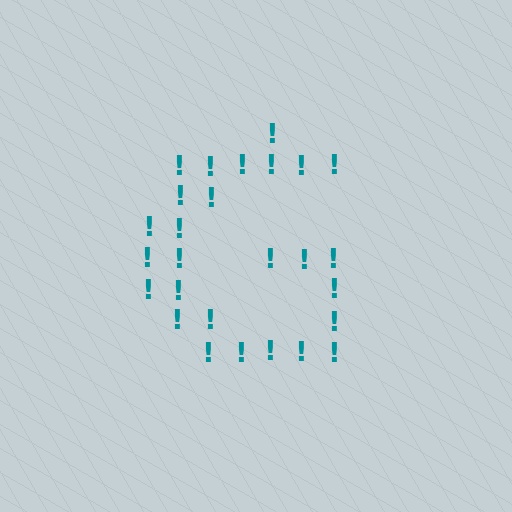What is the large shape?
The large shape is the letter G.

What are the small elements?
The small elements are exclamation marks.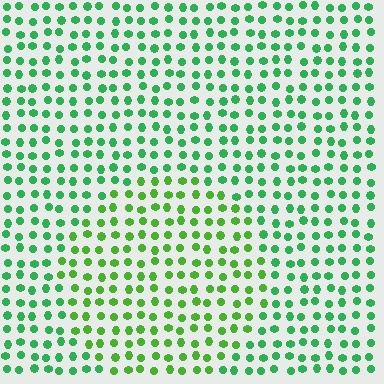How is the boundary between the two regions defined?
The boundary is defined purely by a slight shift in hue (about 30 degrees). Spacing, size, and orientation are identical on both sides.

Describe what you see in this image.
The image is filled with small green elements in a uniform arrangement. A circle-shaped region is visible where the elements are tinted to a slightly different hue, forming a subtle color boundary.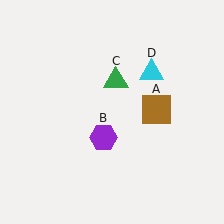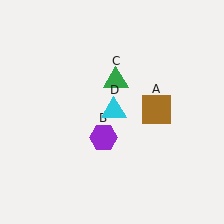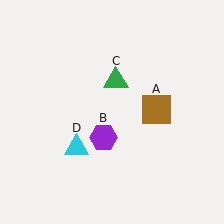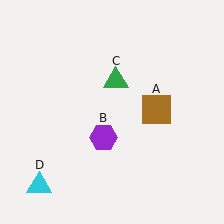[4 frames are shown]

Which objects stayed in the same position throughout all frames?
Brown square (object A) and purple hexagon (object B) and green triangle (object C) remained stationary.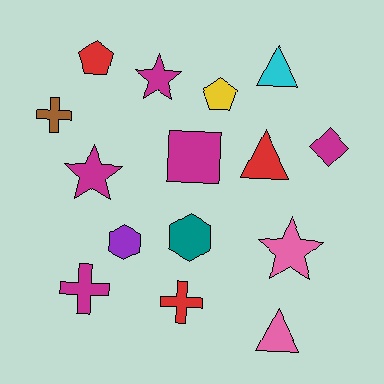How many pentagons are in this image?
There are 2 pentagons.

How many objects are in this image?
There are 15 objects.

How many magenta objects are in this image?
There are 5 magenta objects.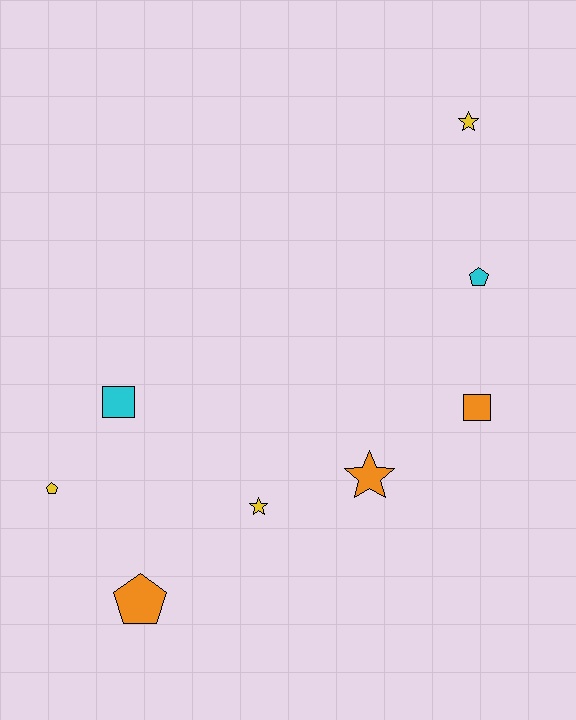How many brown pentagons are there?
There are no brown pentagons.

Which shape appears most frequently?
Star, with 3 objects.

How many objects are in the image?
There are 8 objects.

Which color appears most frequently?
Yellow, with 3 objects.